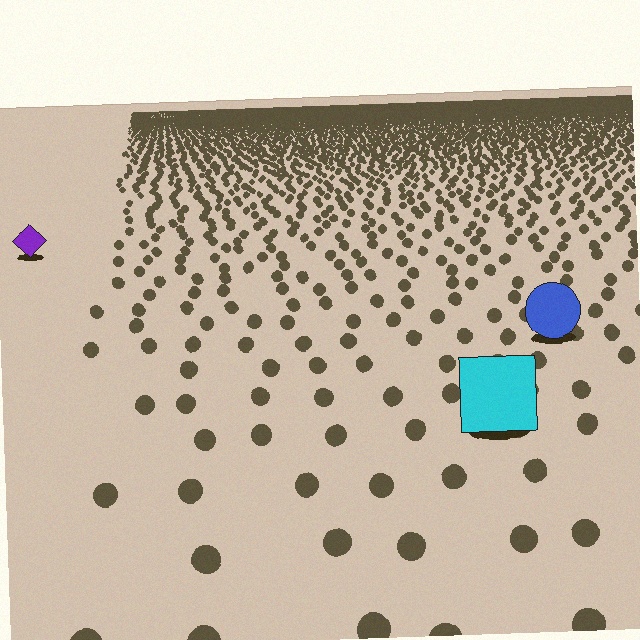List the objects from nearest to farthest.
From nearest to farthest: the cyan square, the blue circle, the purple diamond.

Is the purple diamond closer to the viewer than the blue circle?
No. The blue circle is closer — you can tell from the texture gradient: the ground texture is coarser near it.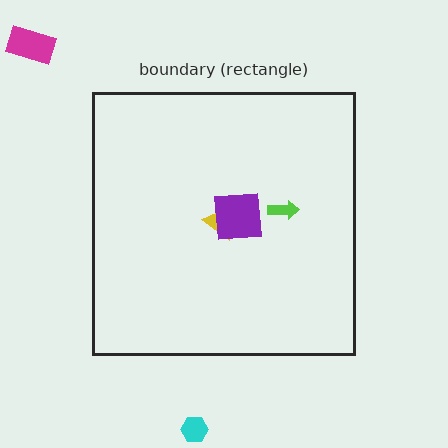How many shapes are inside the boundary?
3 inside, 2 outside.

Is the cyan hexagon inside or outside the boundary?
Outside.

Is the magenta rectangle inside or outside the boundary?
Outside.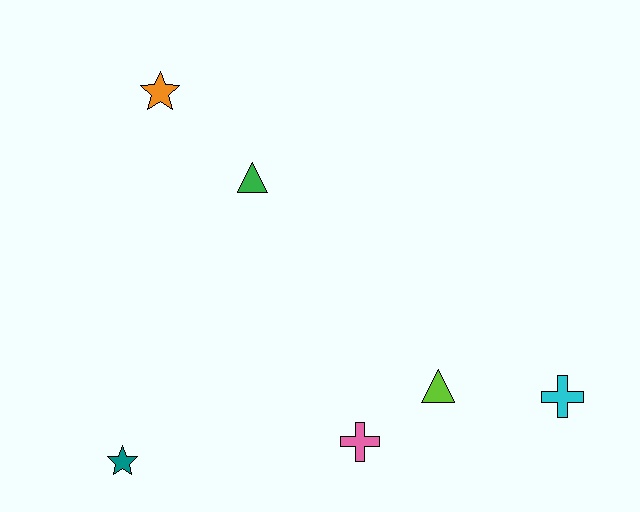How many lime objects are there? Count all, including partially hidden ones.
There is 1 lime object.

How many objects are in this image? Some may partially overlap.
There are 6 objects.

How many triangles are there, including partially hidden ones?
There are 2 triangles.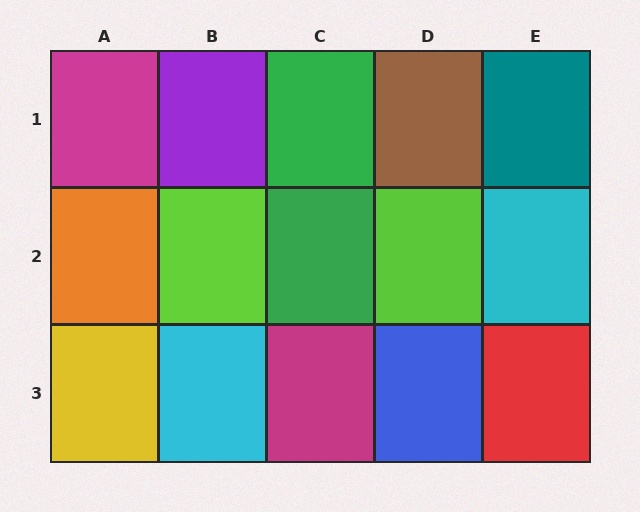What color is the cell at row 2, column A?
Orange.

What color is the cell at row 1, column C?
Green.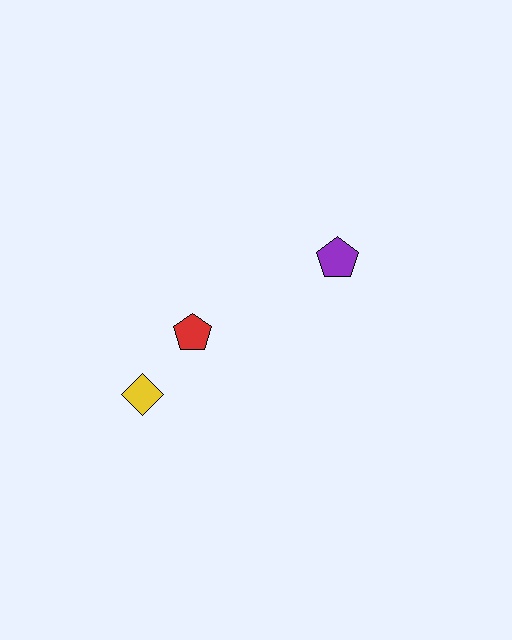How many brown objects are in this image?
There are no brown objects.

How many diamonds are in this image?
There is 1 diamond.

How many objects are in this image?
There are 3 objects.